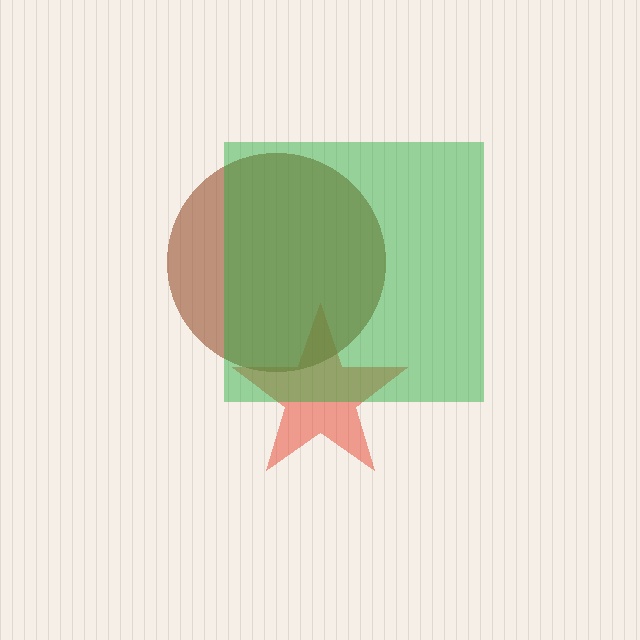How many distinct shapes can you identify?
There are 3 distinct shapes: a red star, a brown circle, a green square.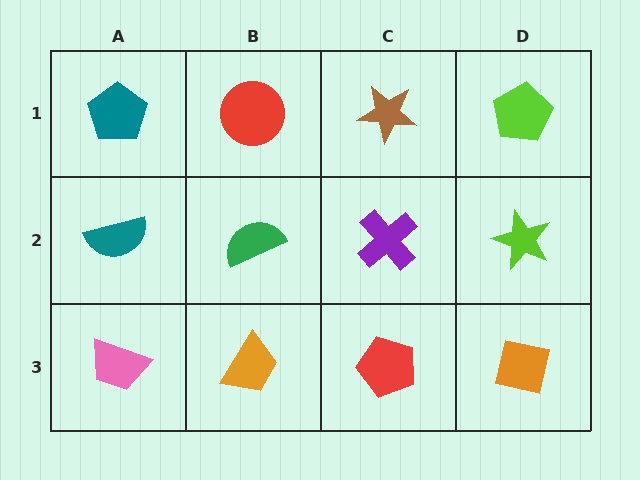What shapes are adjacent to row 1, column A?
A teal semicircle (row 2, column A), a red circle (row 1, column B).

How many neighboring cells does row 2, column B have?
4.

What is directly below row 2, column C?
A red pentagon.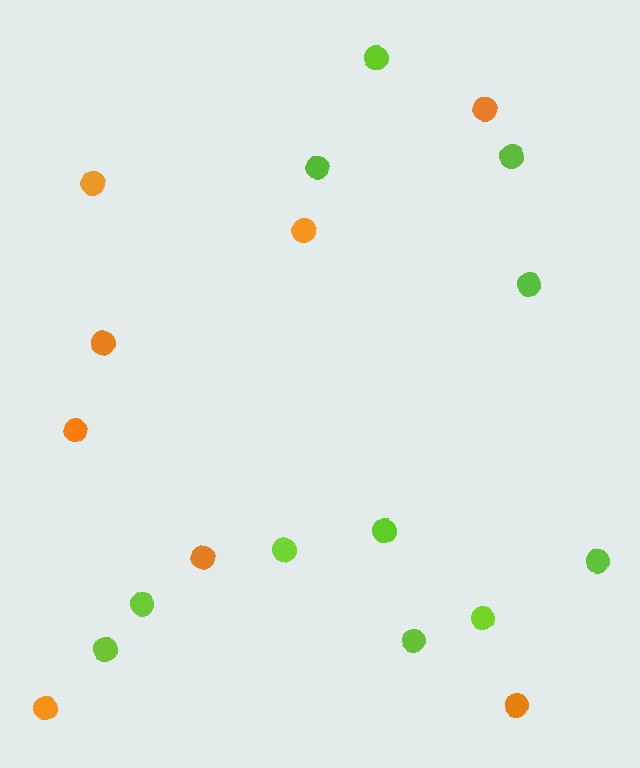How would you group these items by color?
There are 2 groups: one group of orange circles (8) and one group of lime circles (11).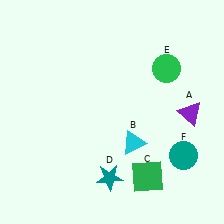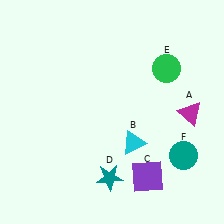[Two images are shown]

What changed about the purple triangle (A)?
In Image 1, A is purple. In Image 2, it changed to magenta.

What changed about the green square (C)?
In Image 1, C is green. In Image 2, it changed to purple.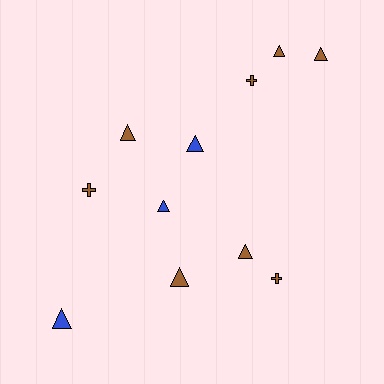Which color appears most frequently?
Brown, with 8 objects.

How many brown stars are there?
There are no brown stars.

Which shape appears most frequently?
Triangle, with 8 objects.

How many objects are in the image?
There are 11 objects.